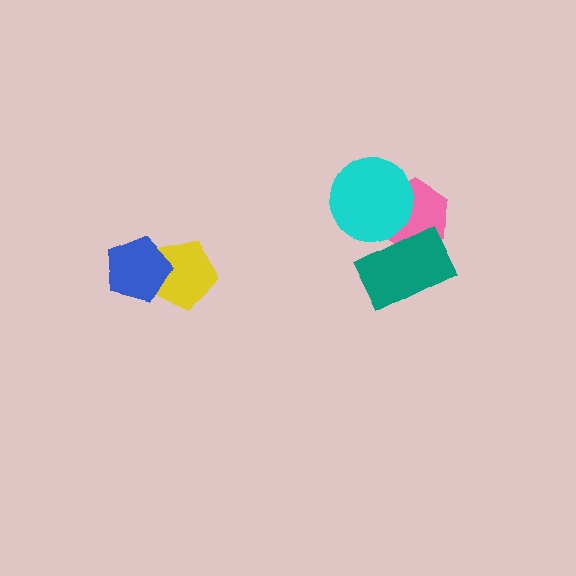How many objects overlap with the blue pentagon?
1 object overlaps with the blue pentagon.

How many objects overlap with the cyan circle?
2 objects overlap with the cyan circle.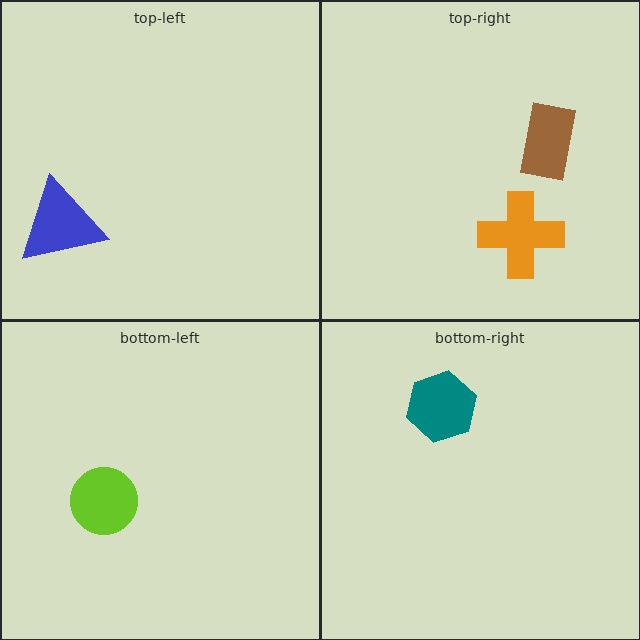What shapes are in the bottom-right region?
The teal hexagon.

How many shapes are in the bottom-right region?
1.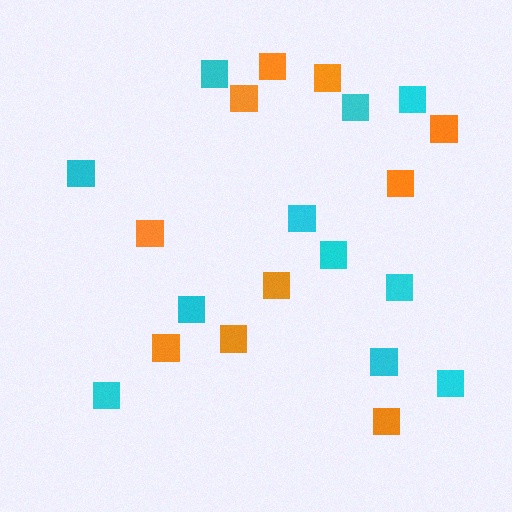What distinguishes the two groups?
There are 2 groups: one group of orange squares (10) and one group of cyan squares (11).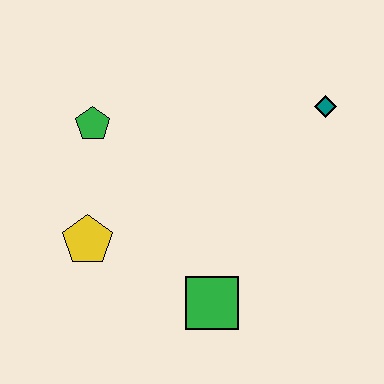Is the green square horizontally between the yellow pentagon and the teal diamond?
Yes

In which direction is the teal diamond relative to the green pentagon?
The teal diamond is to the right of the green pentagon.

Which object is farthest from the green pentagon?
The teal diamond is farthest from the green pentagon.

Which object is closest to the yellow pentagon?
The green pentagon is closest to the yellow pentagon.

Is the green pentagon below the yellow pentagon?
No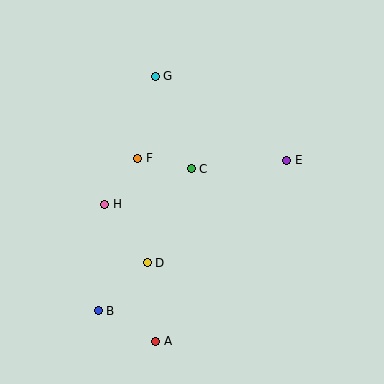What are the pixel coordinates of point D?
Point D is at (147, 263).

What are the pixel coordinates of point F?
Point F is at (138, 158).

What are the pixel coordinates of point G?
Point G is at (155, 76).